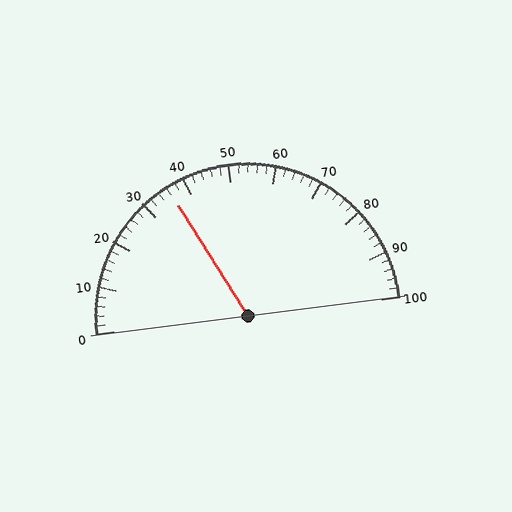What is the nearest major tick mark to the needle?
The nearest major tick mark is 40.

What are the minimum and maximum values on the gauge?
The gauge ranges from 0 to 100.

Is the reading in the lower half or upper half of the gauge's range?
The reading is in the lower half of the range (0 to 100).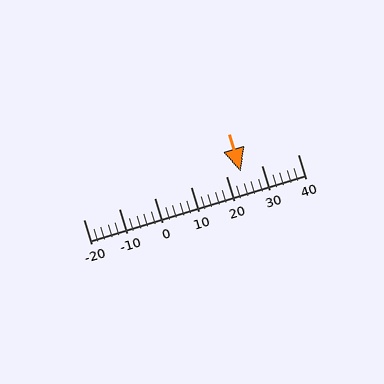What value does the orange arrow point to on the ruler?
The orange arrow points to approximately 24.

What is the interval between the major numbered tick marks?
The major tick marks are spaced 10 units apart.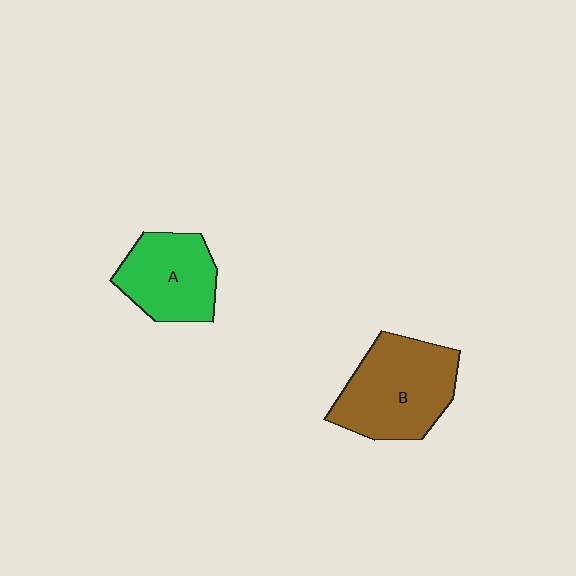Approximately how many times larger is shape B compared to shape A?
Approximately 1.3 times.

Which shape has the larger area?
Shape B (brown).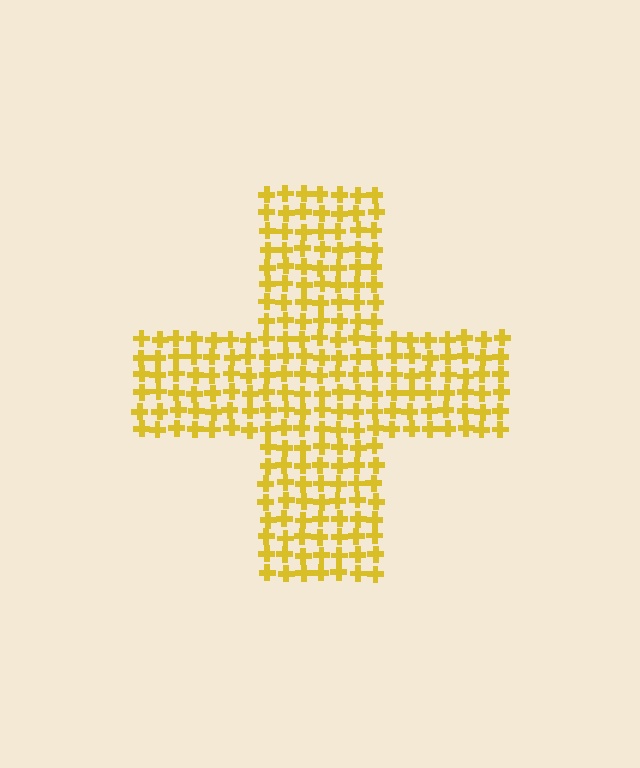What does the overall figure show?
The overall figure shows a cross.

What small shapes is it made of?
It is made of small crosses.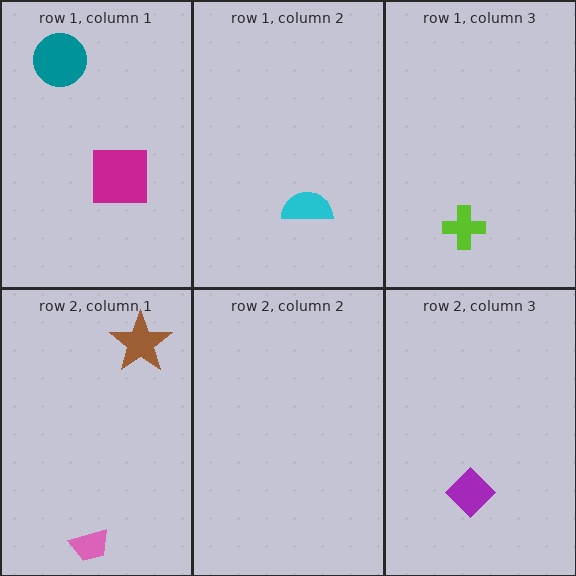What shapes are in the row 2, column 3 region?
The purple diamond.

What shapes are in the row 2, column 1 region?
The brown star, the pink trapezoid.